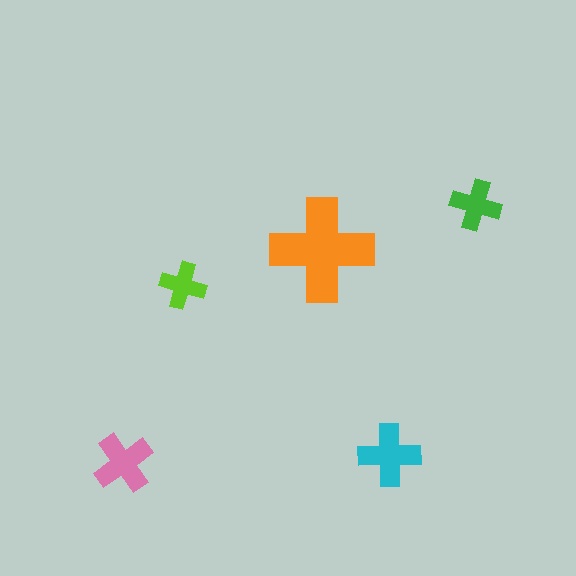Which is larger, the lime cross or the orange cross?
The orange one.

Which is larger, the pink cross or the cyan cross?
The cyan one.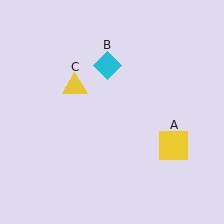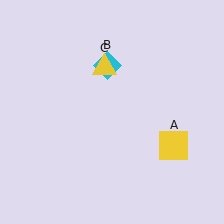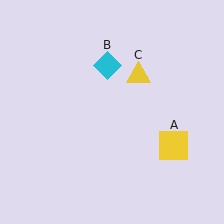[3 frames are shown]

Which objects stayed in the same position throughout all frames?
Yellow square (object A) and cyan diamond (object B) remained stationary.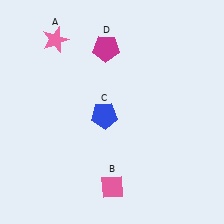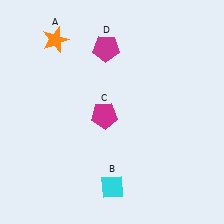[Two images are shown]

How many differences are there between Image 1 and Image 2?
There are 3 differences between the two images.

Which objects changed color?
A changed from pink to orange. B changed from pink to cyan. C changed from blue to magenta.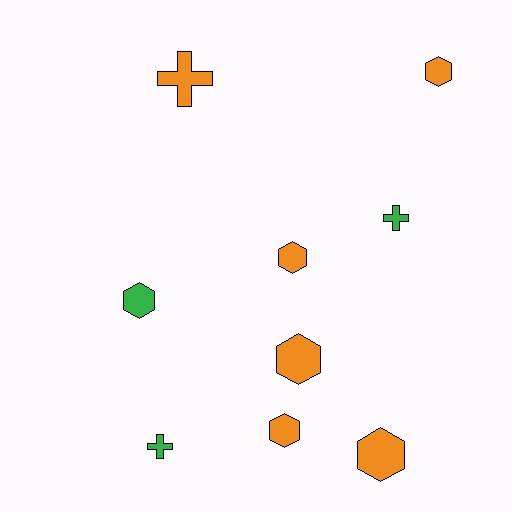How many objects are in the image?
There are 9 objects.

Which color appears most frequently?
Orange, with 6 objects.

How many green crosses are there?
There are 2 green crosses.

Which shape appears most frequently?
Hexagon, with 6 objects.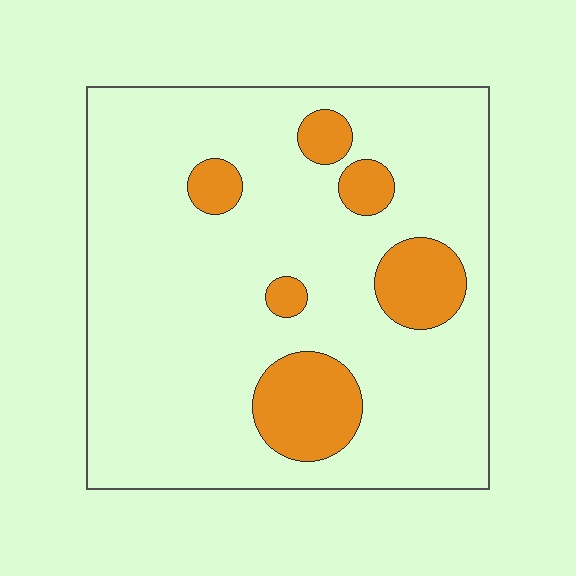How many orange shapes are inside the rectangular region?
6.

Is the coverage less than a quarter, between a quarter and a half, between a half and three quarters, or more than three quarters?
Less than a quarter.